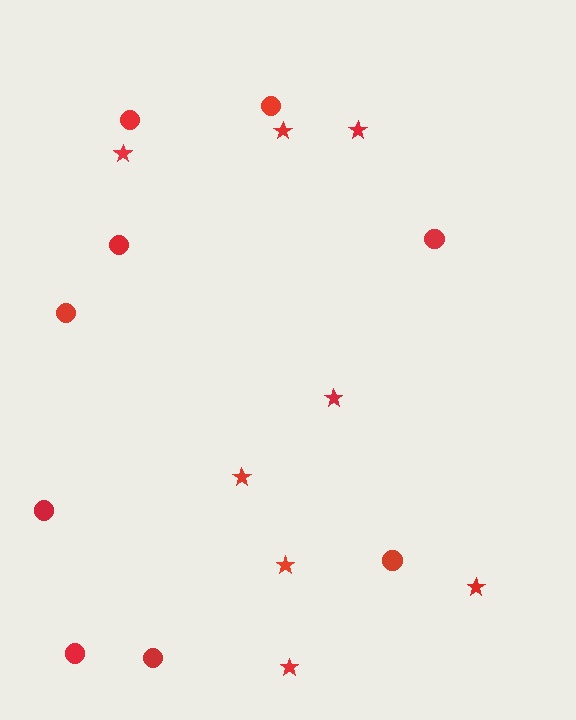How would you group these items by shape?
There are 2 groups: one group of circles (9) and one group of stars (8).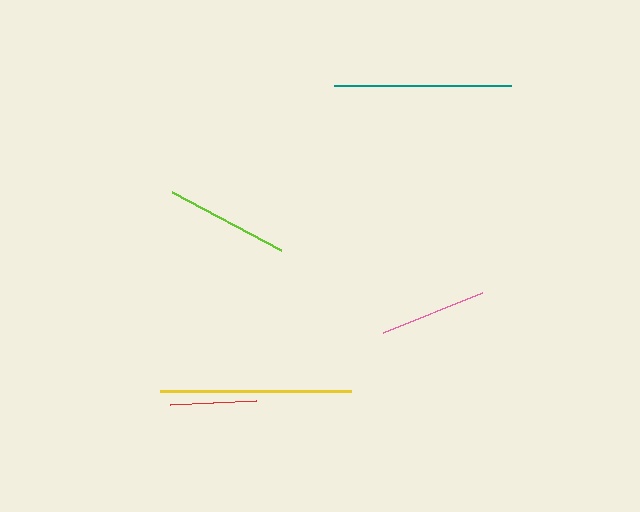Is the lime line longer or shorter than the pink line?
The lime line is longer than the pink line.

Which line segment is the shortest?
The red line is the shortest at approximately 87 pixels.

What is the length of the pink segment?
The pink segment is approximately 106 pixels long.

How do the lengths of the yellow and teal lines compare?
The yellow and teal lines are approximately the same length.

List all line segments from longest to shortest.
From longest to shortest: yellow, teal, lime, pink, red.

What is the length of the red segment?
The red segment is approximately 87 pixels long.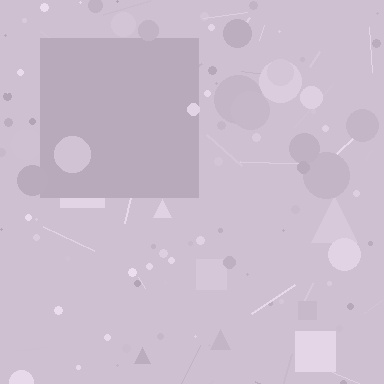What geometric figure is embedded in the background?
A square is embedded in the background.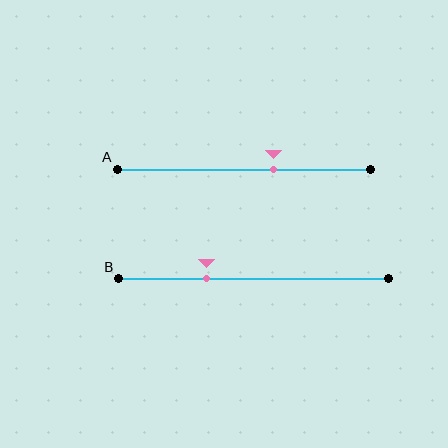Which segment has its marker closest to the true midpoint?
Segment A has its marker closest to the true midpoint.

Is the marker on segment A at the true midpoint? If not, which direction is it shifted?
No, the marker on segment A is shifted to the right by about 12% of the segment length.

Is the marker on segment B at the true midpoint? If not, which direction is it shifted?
No, the marker on segment B is shifted to the left by about 17% of the segment length.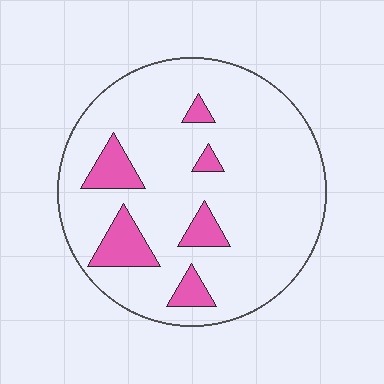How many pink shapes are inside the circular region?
6.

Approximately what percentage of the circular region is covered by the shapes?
Approximately 15%.